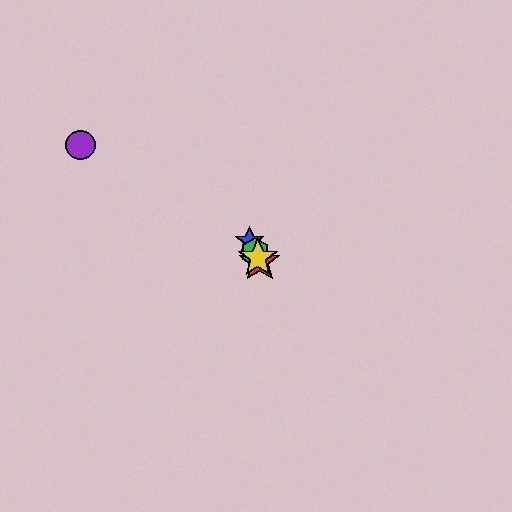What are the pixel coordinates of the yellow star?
The yellow star is at (258, 258).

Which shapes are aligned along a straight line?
The red star, the blue star, the green hexagon, the yellow star are aligned along a straight line.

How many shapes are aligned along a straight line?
4 shapes (the red star, the blue star, the green hexagon, the yellow star) are aligned along a straight line.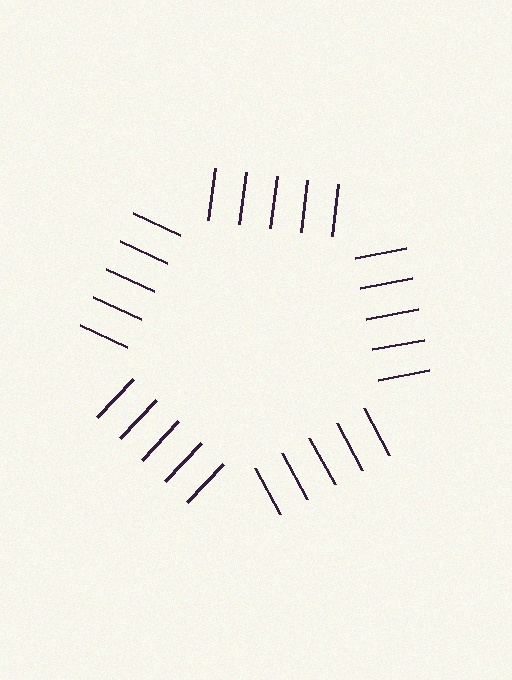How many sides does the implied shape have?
5 sides — the line-ends trace a pentagon.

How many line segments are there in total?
25 — 5 along each of the 5 edges.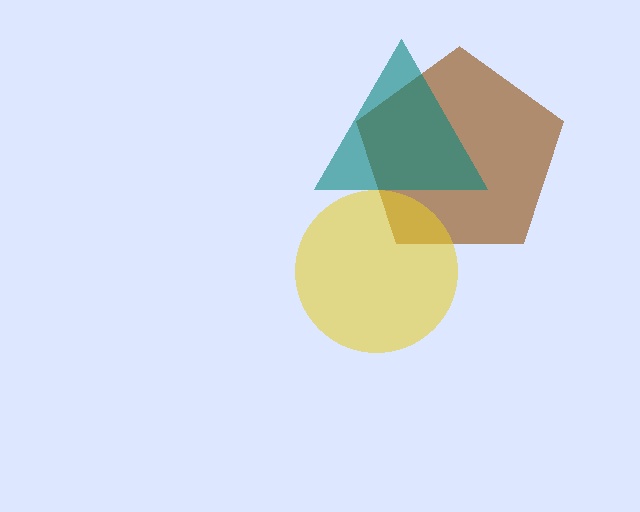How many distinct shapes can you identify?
There are 3 distinct shapes: a brown pentagon, a yellow circle, a teal triangle.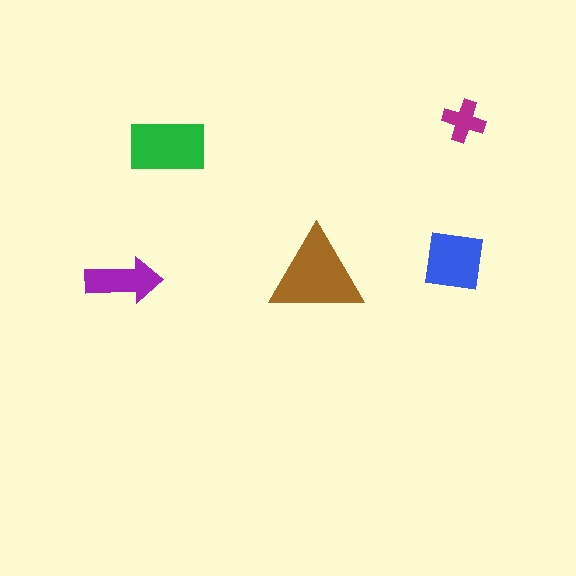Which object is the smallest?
The magenta cross.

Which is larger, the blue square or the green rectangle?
The green rectangle.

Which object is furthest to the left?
The purple arrow is leftmost.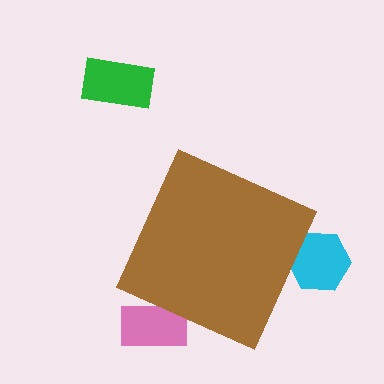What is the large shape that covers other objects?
A brown diamond.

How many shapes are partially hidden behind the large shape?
2 shapes are partially hidden.